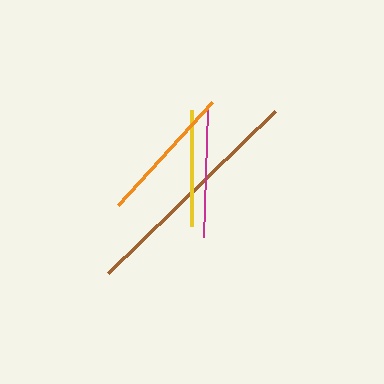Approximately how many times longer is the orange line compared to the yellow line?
The orange line is approximately 1.2 times the length of the yellow line.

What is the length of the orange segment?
The orange segment is approximately 140 pixels long.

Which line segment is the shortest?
The yellow line is the shortest at approximately 116 pixels.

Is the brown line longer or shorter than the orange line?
The brown line is longer than the orange line.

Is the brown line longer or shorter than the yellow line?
The brown line is longer than the yellow line.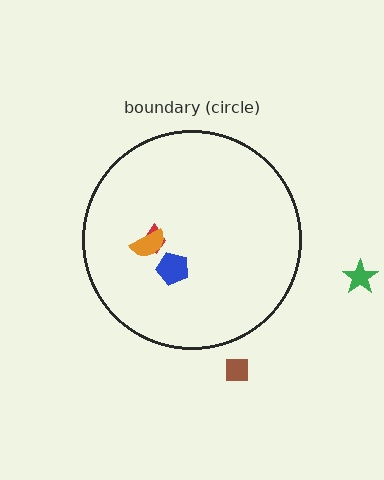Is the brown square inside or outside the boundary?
Outside.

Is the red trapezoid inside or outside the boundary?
Inside.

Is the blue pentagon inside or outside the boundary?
Inside.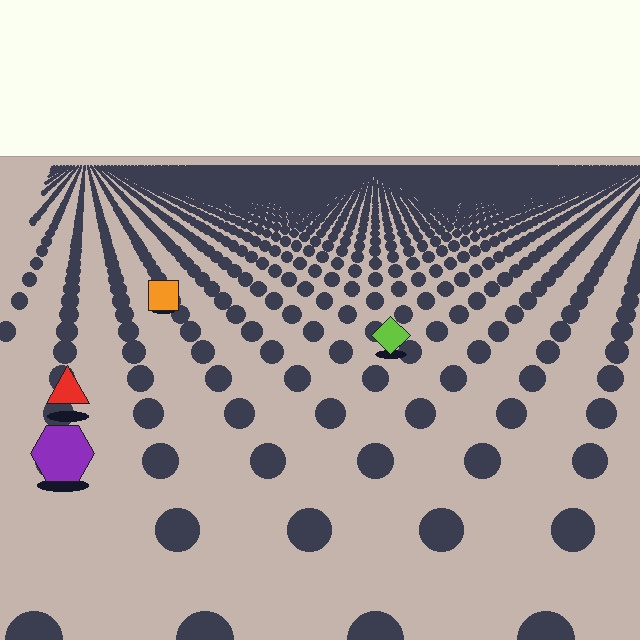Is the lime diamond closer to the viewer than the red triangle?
No. The red triangle is closer — you can tell from the texture gradient: the ground texture is coarser near it.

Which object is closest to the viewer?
The purple hexagon is closest. The texture marks near it are larger and more spread out.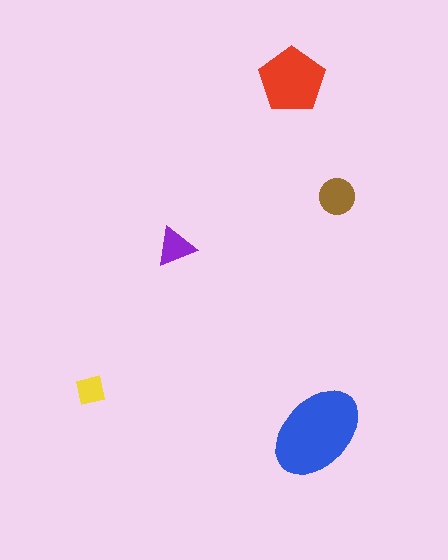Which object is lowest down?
The blue ellipse is bottommost.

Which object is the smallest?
The yellow square.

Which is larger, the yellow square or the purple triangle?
The purple triangle.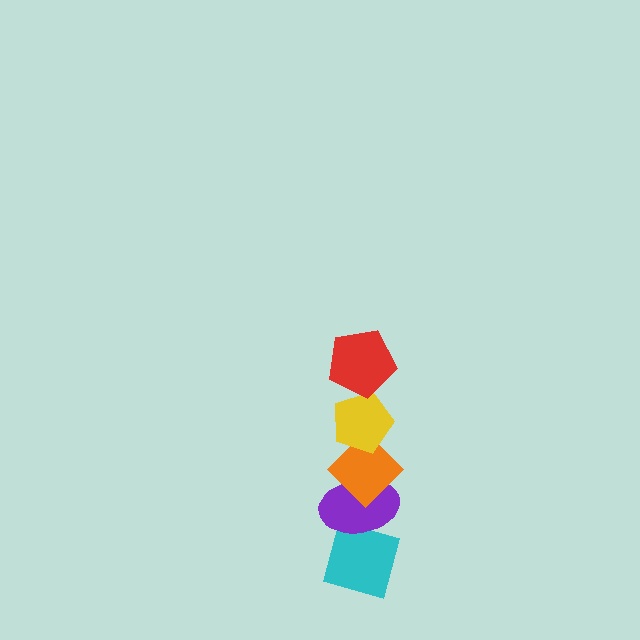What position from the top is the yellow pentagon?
The yellow pentagon is 2nd from the top.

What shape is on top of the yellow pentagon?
The red pentagon is on top of the yellow pentagon.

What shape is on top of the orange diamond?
The yellow pentagon is on top of the orange diamond.